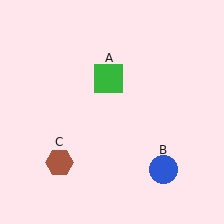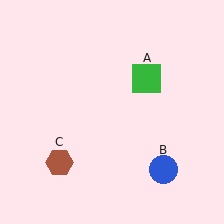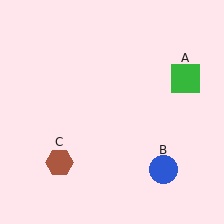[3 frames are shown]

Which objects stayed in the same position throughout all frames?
Blue circle (object B) and brown hexagon (object C) remained stationary.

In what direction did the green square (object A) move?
The green square (object A) moved right.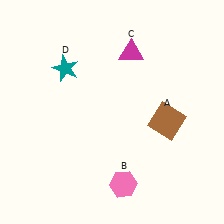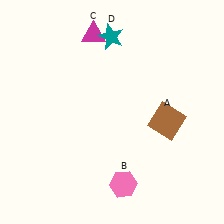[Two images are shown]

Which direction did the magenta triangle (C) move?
The magenta triangle (C) moved left.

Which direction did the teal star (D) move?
The teal star (D) moved right.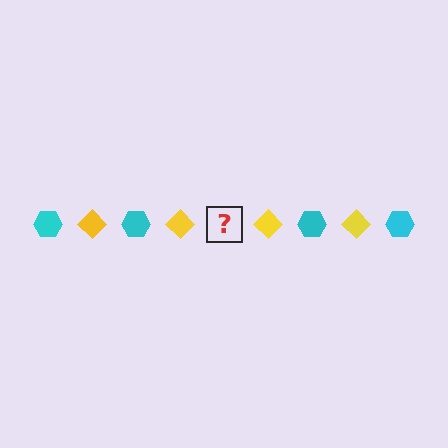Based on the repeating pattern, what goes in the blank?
The blank should be a cyan hexagon.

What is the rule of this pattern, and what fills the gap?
The rule is that the pattern alternates between cyan hexagon and yellow diamond. The gap should be filled with a cyan hexagon.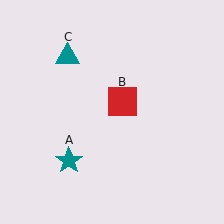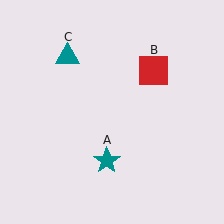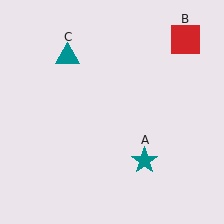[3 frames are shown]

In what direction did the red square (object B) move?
The red square (object B) moved up and to the right.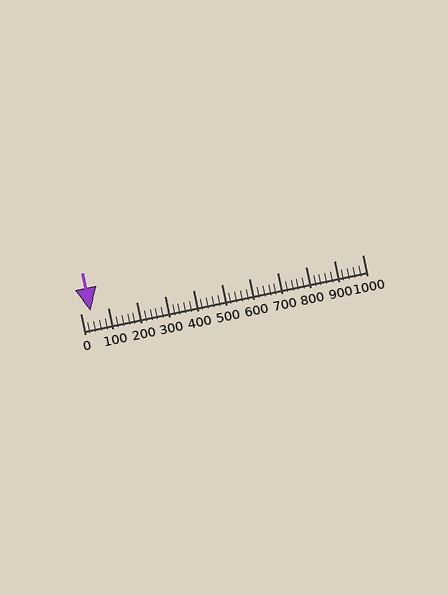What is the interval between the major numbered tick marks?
The major tick marks are spaced 100 units apart.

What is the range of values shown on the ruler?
The ruler shows values from 0 to 1000.